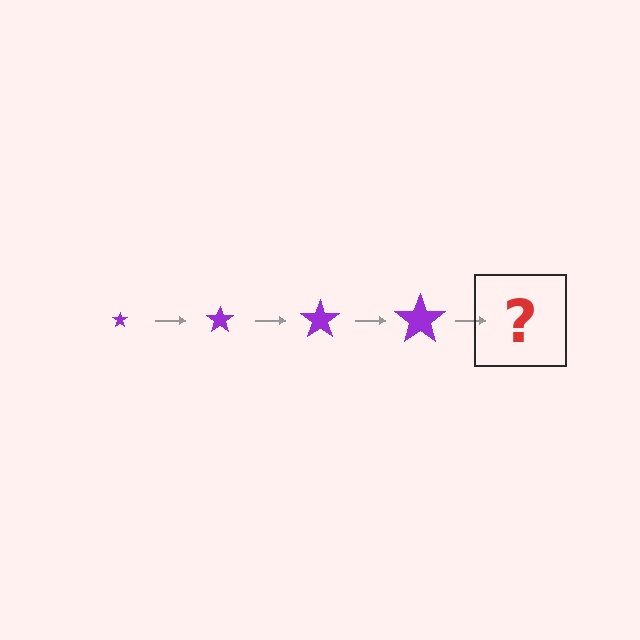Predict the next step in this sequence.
The next step is a purple star, larger than the previous one.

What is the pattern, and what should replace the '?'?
The pattern is that the star gets progressively larger each step. The '?' should be a purple star, larger than the previous one.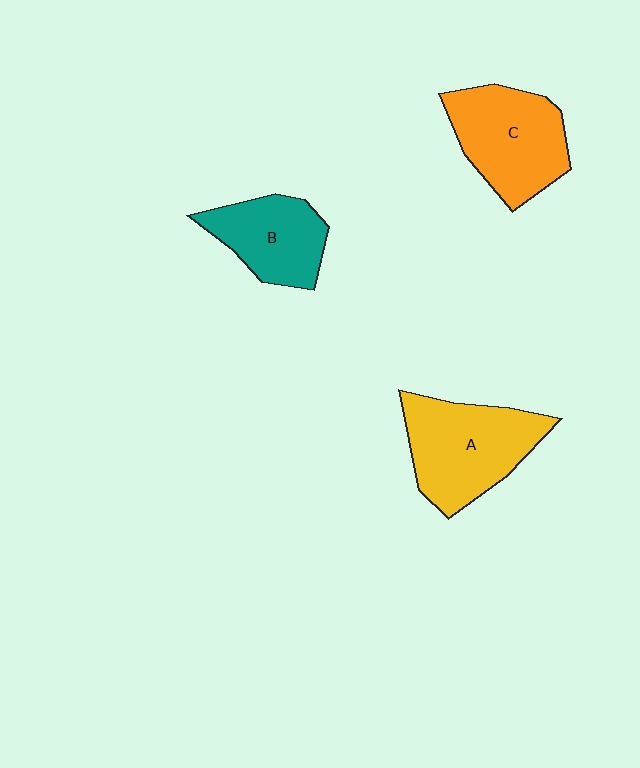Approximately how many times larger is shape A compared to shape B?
Approximately 1.4 times.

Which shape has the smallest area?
Shape B (teal).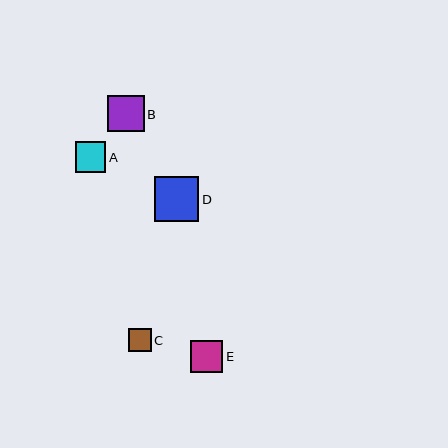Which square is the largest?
Square D is the largest with a size of approximately 44 pixels.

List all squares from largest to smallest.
From largest to smallest: D, B, E, A, C.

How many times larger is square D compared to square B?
Square D is approximately 1.2 times the size of square B.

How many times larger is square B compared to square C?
Square B is approximately 1.6 times the size of square C.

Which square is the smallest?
Square C is the smallest with a size of approximately 23 pixels.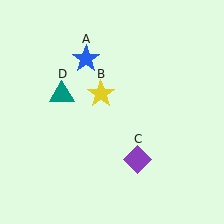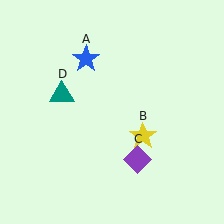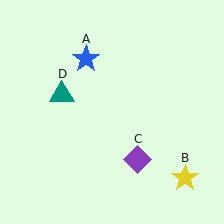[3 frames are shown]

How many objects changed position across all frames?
1 object changed position: yellow star (object B).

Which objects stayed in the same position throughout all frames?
Blue star (object A) and purple diamond (object C) and teal triangle (object D) remained stationary.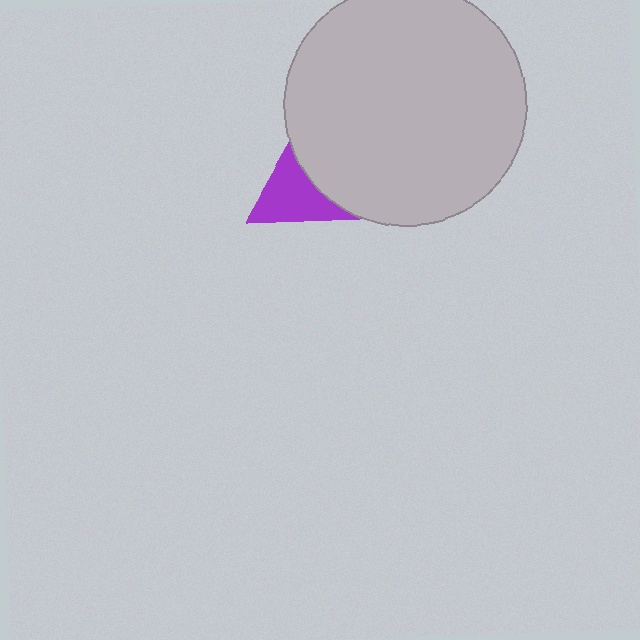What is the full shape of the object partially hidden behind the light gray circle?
The partially hidden object is a purple triangle.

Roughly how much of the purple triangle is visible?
About half of it is visible (roughly 55%).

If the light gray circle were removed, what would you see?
You would see the complete purple triangle.